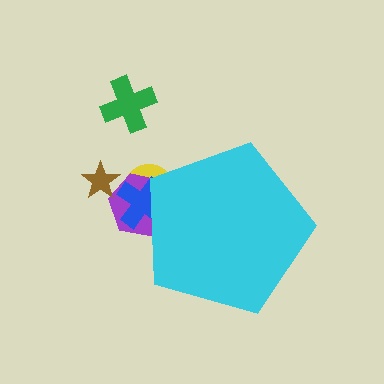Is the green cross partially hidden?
No, the green cross is fully visible.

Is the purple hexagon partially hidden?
Yes, the purple hexagon is partially hidden behind the cyan pentagon.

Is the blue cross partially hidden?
Yes, the blue cross is partially hidden behind the cyan pentagon.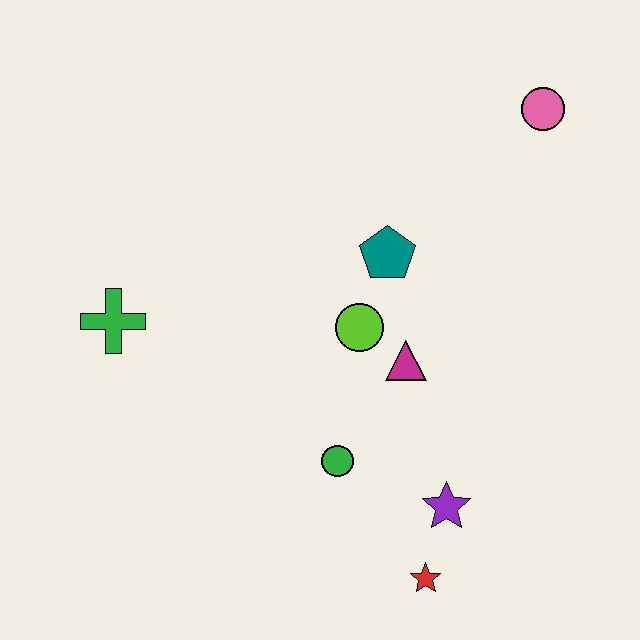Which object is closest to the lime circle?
The magenta triangle is closest to the lime circle.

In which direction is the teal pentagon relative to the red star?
The teal pentagon is above the red star.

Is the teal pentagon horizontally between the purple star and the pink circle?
No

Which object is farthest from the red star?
The pink circle is farthest from the red star.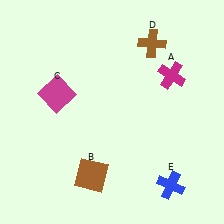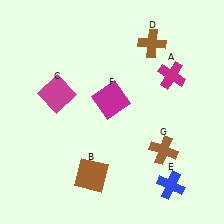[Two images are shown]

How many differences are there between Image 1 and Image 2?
There are 2 differences between the two images.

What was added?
A magenta square (F), a brown cross (G) were added in Image 2.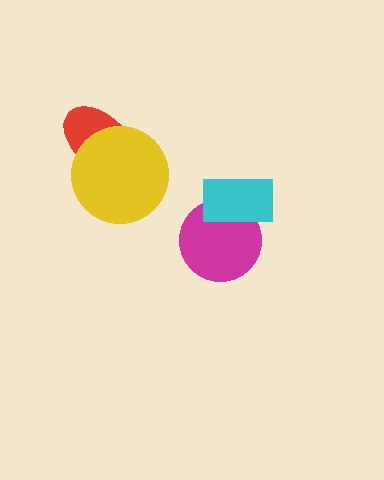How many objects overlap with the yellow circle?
1 object overlaps with the yellow circle.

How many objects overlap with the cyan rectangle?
1 object overlaps with the cyan rectangle.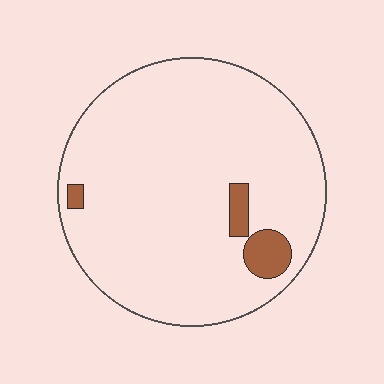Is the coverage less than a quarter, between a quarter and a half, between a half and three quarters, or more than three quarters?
Less than a quarter.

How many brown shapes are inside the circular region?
3.